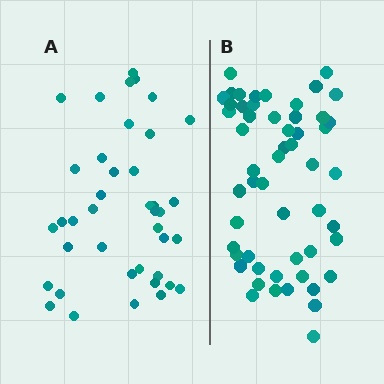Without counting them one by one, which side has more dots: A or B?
Region B (the right region) has more dots.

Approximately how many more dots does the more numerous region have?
Region B has approximately 15 more dots than region A.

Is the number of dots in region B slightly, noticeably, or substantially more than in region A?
Region B has noticeably more, but not dramatically so. The ratio is roughly 1.4 to 1.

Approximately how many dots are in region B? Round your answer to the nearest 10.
About 50 dots. (The exact count is 54, which rounds to 50.)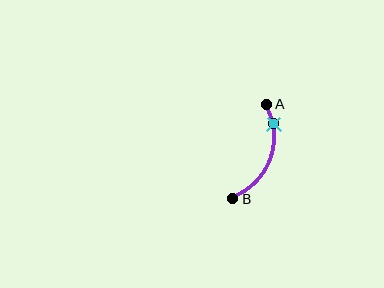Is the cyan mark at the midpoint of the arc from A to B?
No. The cyan mark lies on the arc but is closer to endpoint A. The arc midpoint would be at the point on the curve equidistant along the arc from both A and B.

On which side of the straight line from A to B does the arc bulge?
The arc bulges to the right of the straight line connecting A and B.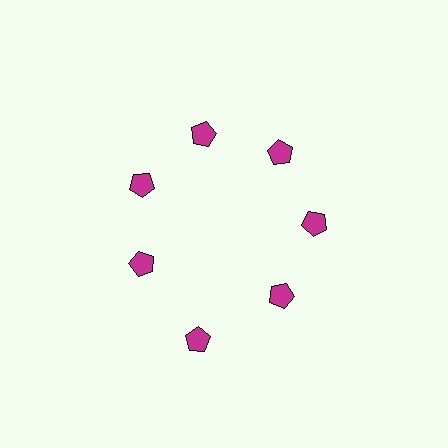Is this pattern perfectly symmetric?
No. The 7 magenta pentagons are arranged in a ring, but one element near the 6 o'clock position is pushed outward from the center, breaking the 7-fold rotational symmetry.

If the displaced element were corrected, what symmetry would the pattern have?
It would have 7-fold rotational symmetry — the pattern would map onto itself every 51 degrees.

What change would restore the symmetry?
The symmetry would be restored by moving it inward, back onto the ring so that all 7 pentagons sit at equal angles and equal distance from the center.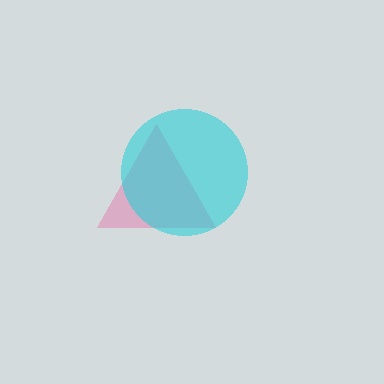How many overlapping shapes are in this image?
There are 2 overlapping shapes in the image.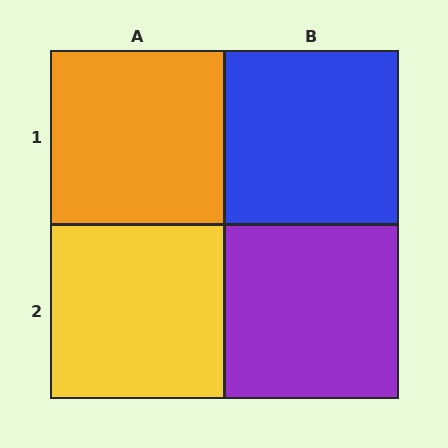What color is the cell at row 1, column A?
Orange.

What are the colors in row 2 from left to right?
Yellow, purple.